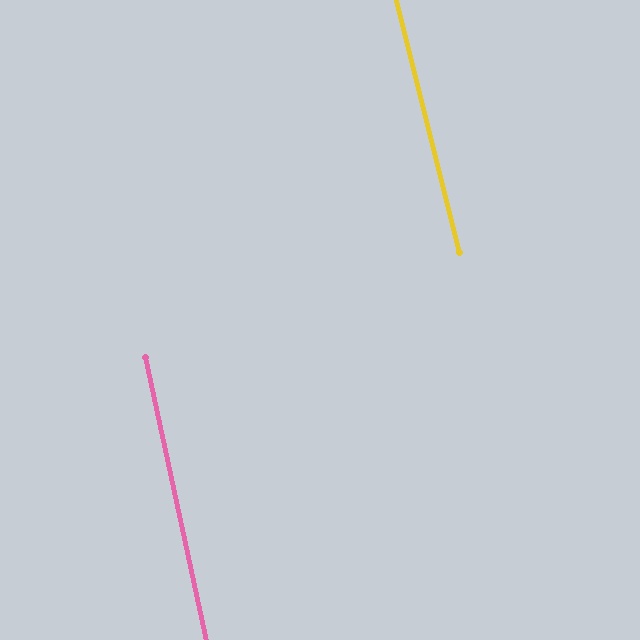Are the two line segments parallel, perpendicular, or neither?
Parallel — their directions differ by only 1.7°.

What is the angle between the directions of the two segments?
Approximately 2 degrees.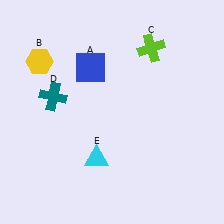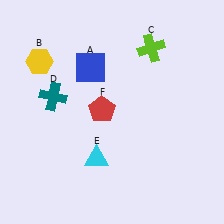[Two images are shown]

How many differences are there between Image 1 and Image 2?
There is 1 difference between the two images.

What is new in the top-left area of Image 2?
A red pentagon (F) was added in the top-left area of Image 2.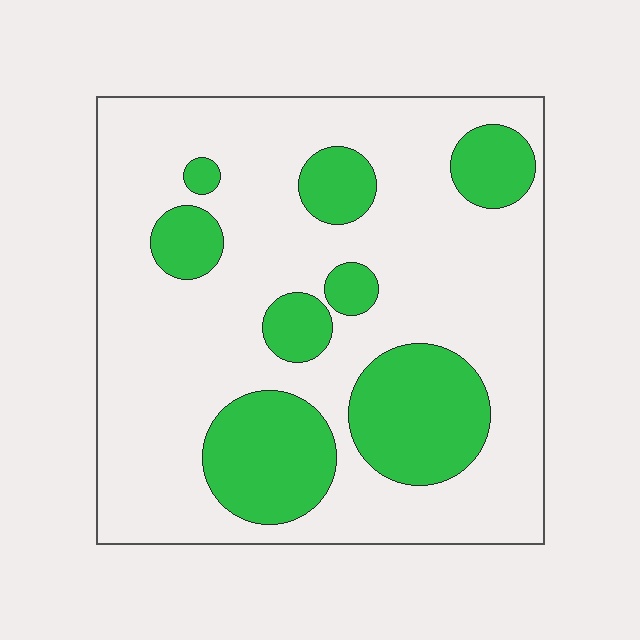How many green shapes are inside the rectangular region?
8.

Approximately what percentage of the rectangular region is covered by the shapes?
Approximately 25%.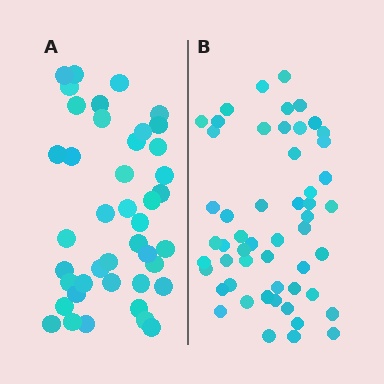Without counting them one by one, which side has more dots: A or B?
Region B (the right region) has more dots.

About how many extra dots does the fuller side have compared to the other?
Region B has roughly 12 or so more dots than region A.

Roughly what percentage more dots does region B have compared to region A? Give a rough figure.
About 25% more.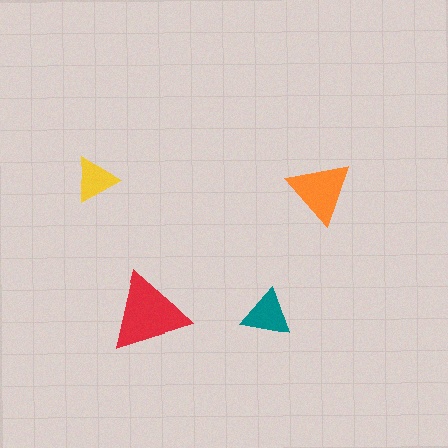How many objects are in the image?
There are 4 objects in the image.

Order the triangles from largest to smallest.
the red one, the orange one, the teal one, the yellow one.